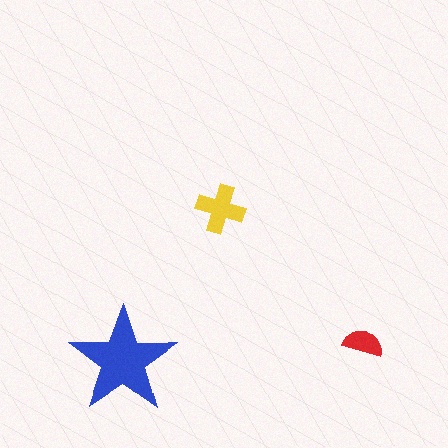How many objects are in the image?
There are 3 objects in the image.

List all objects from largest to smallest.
The blue star, the yellow cross, the red semicircle.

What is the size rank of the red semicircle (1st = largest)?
3rd.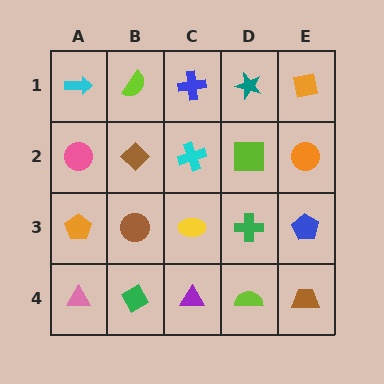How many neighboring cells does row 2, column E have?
3.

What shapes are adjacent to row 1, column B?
A brown diamond (row 2, column B), a cyan arrow (row 1, column A), a blue cross (row 1, column C).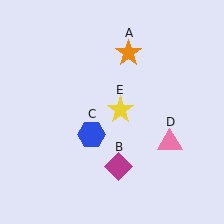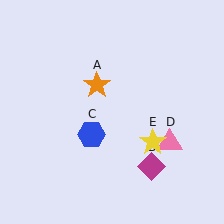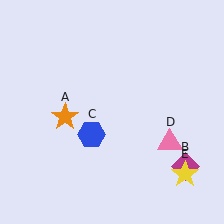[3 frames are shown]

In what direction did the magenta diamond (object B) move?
The magenta diamond (object B) moved right.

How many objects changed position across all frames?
3 objects changed position: orange star (object A), magenta diamond (object B), yellow star (object E).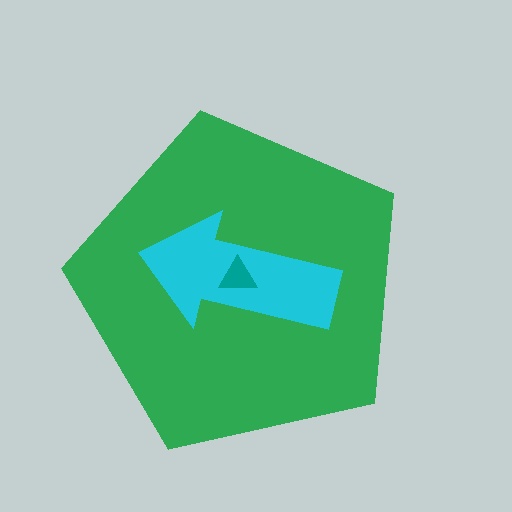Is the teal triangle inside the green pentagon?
Yes.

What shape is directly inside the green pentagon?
The cyan arrow.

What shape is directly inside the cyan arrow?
The teal triangle.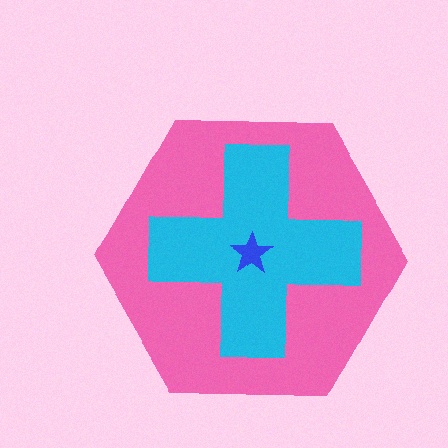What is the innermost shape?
The blue star.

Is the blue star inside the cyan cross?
Yes.